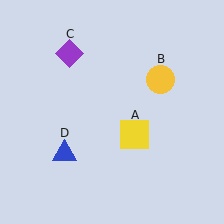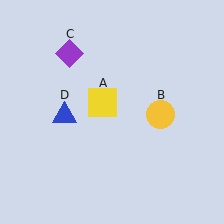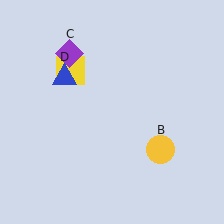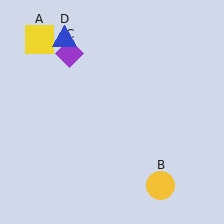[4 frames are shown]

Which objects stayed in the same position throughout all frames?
Purple diamond (object C) remained stationary.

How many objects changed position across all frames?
3 objects changed position: yellow square (object A), yellow circle (object B), blue triangle (object D).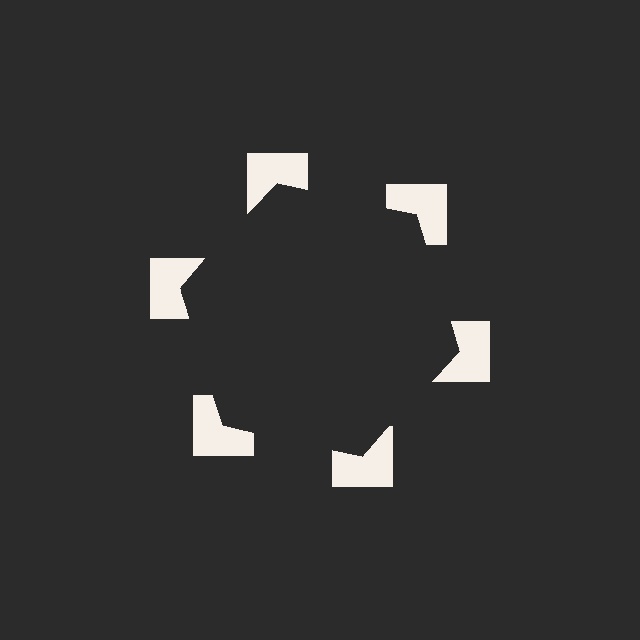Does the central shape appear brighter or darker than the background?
It typically appears slightly darker than the background, even though no actual brightness change is drawn.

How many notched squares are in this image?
There are 6 — one at each vertex of the illusory hexagon.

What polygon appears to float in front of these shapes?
An illusory hexagon — its edges are inferred from the aligned wedge cuts in the notched squares, not physically drawn.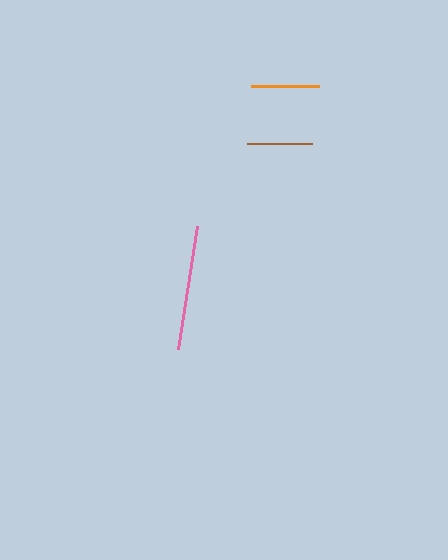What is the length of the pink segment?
The pink segment is approximately 125 pixels long.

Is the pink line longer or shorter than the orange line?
The pink line is longer than the orange line.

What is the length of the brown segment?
The brown segment is approximately 65 pixels long.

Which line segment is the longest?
The pink line is the longest at approximately 125 pixels.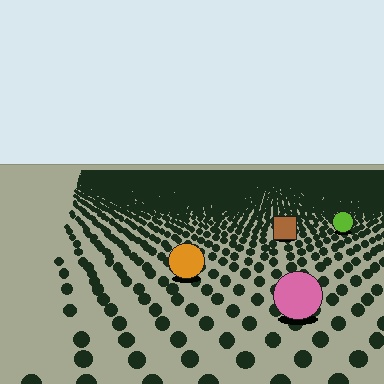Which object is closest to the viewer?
The pink circle is closest. The texture marks near it are larger and more spread out.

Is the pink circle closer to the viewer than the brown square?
Yes. The pink circle is closer — you can tell from the texture gradient: the ground texture is coarser near it.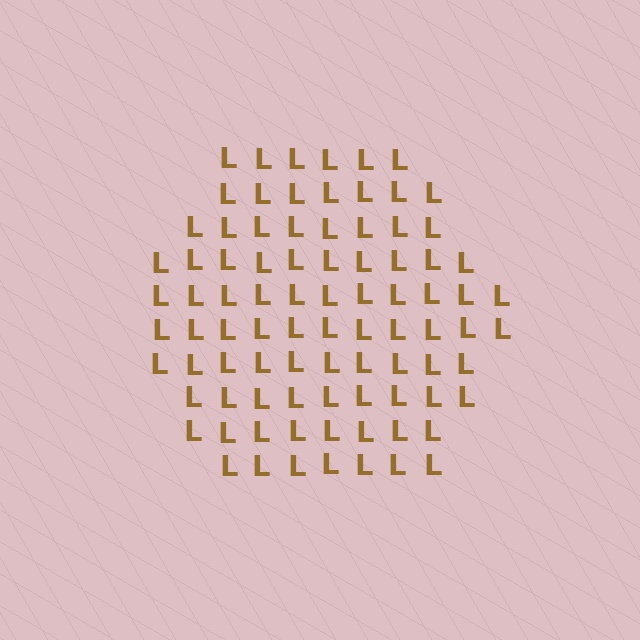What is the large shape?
The large shape is a hexagon.